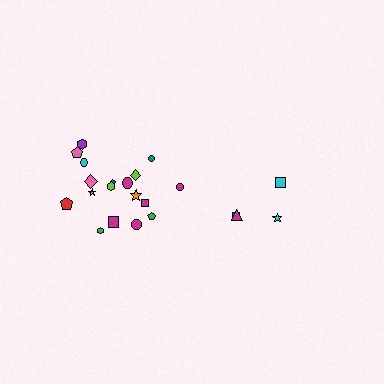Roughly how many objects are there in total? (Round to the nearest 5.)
Roughly 20 objects in total.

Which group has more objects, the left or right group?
The left group.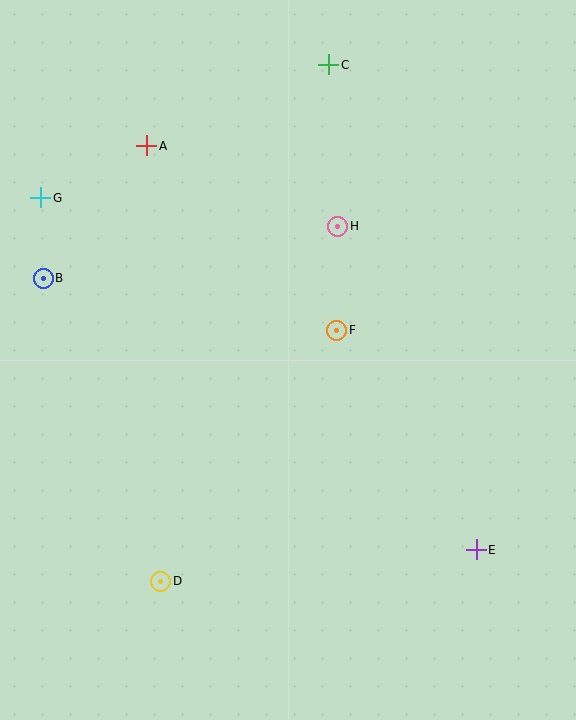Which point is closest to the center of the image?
Point F at (337, 330) is closest to the center.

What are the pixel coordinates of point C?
Point C is at (329, 65).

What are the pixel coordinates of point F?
Point F is at (337, 330).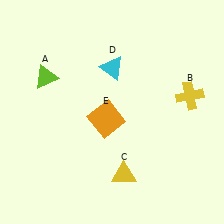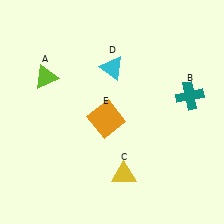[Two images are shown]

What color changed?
The cross (B) changed from yellow in Image 1 to teal in Image 2.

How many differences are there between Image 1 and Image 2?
There is 1 difference between the two images.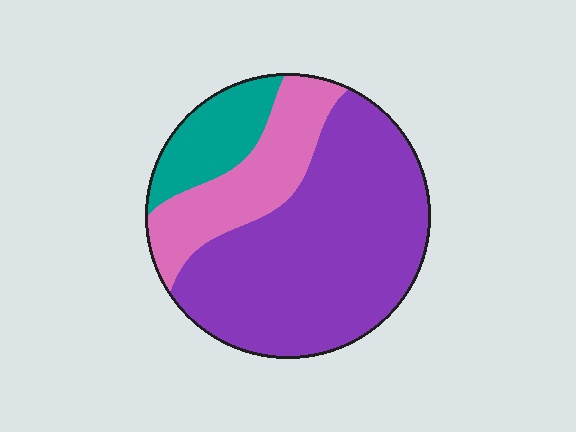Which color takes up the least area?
Teal, at roughly 15%.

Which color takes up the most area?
Purple, at roughly 65%.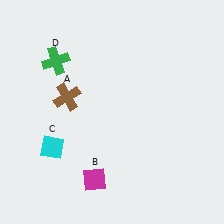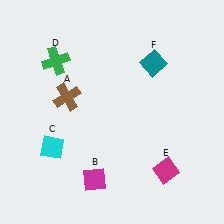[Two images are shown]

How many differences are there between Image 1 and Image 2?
There are 2 differences between the two images.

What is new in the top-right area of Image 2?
A teal diamond (F) was added in the top-right area of Image 2.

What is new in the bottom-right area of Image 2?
A magenta diamond (E) was added in the bottom-right area of Image 2.